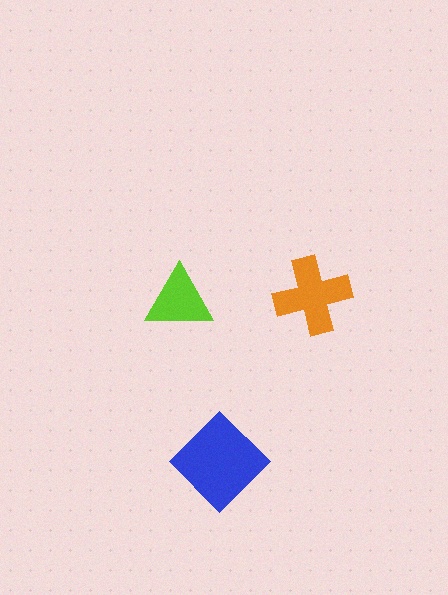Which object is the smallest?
The lime triangle.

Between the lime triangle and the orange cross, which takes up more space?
The orange cross.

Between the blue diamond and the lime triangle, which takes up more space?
The blue diamond.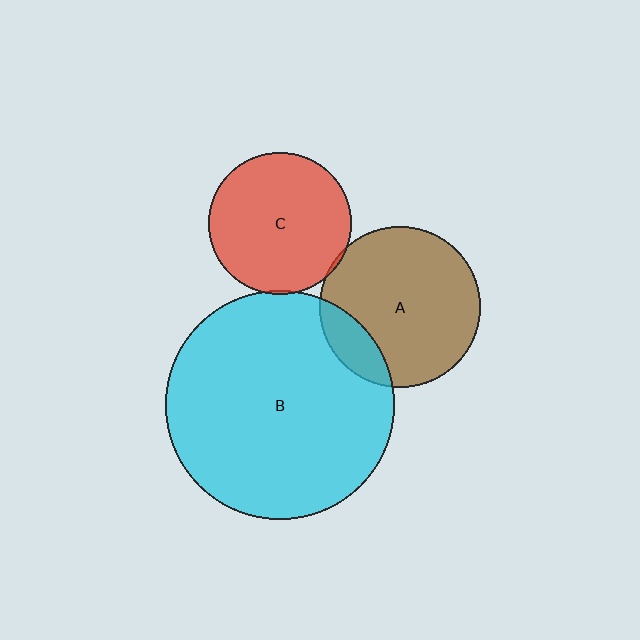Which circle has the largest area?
Circle B (cyan).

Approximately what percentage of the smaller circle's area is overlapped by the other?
Approximately 15%.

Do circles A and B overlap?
Yes.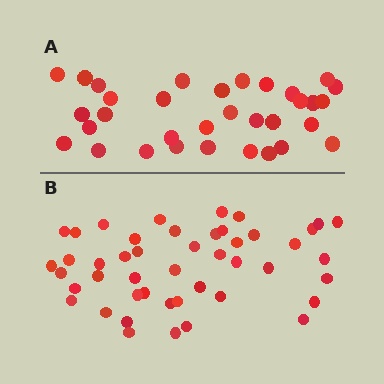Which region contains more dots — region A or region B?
Region B (the bottom region) has more dots.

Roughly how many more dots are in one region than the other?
Region B has approximately 15 more dots than region A.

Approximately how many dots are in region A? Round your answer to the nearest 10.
About 30 dots. (The exact count is 33, which rounds to 30.)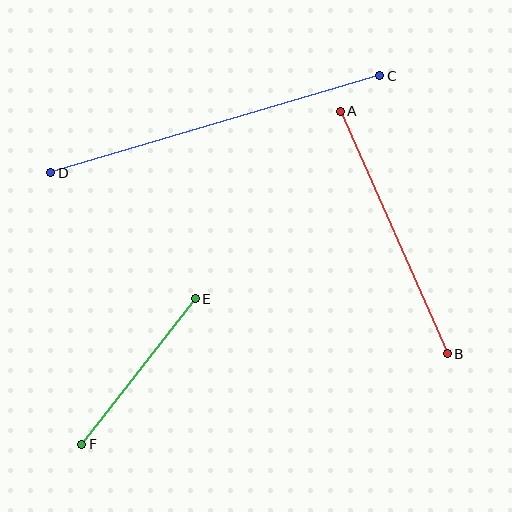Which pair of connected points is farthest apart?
Points C and D are farthest apart.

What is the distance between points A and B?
The distance is approximately 265 pixels.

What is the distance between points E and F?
The distance is approximately 184 pixels.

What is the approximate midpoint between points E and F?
The midpoint is at approximately (138, 371) pixels.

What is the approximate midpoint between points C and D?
The midpoint is at approximately (215, 124) pixels.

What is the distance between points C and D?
The distance is approximately 343 pixels.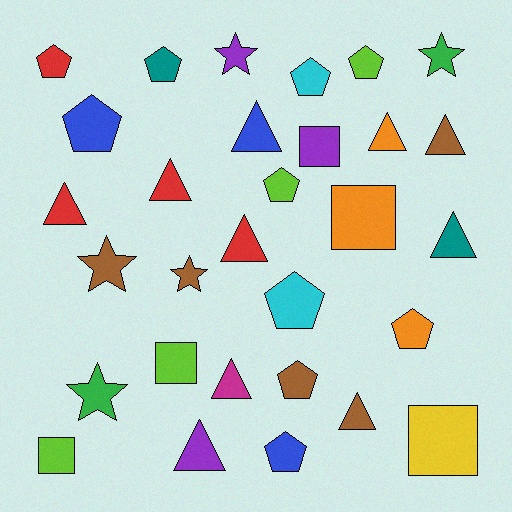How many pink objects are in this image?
There are no pink objects.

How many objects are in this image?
There are 30 objects.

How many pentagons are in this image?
There are 10 pentagons.